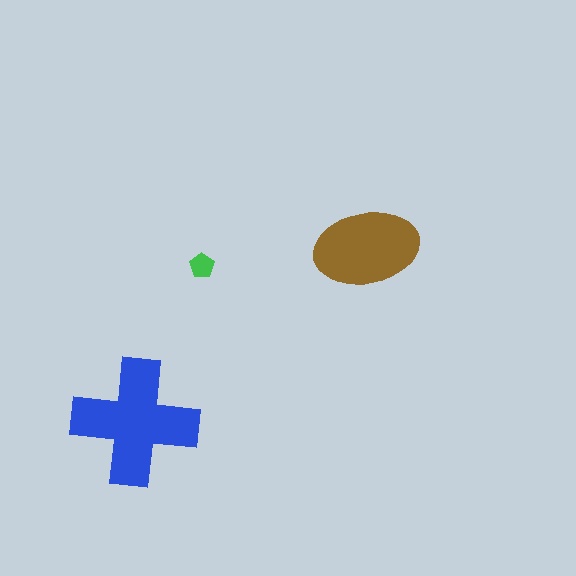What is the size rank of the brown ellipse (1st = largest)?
2nd.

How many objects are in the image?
There are 3 objects in the image.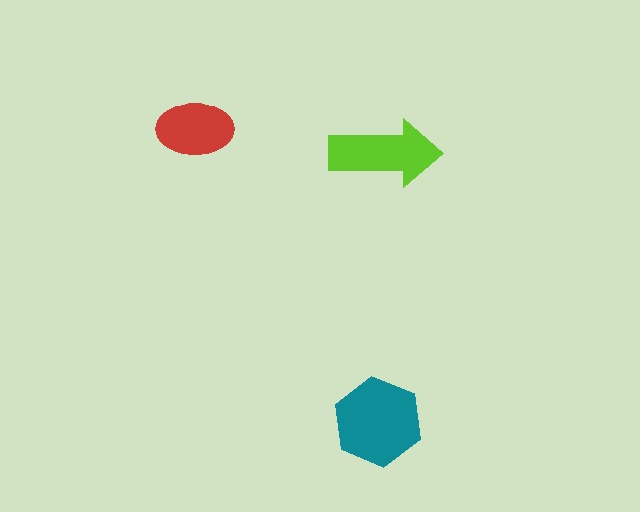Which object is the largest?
The teal hexagon.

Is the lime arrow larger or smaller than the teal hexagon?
Smaller.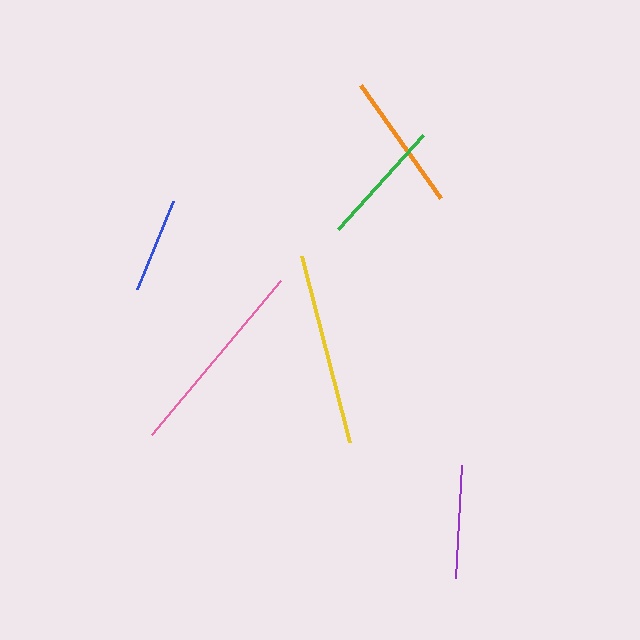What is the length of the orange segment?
The orange segment is approximately 139 pixels long.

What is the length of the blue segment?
The blue segment is approximately 95 pixels long.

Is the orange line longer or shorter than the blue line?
The orange line is longer than the blue line.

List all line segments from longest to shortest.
From longest to shortest: pink, yellow, orange, green, purple, blue.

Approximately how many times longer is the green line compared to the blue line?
The green line is approximately 1.3 times the length of the blue line.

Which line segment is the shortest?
The blue line is the shortest at approximately 95 pixels.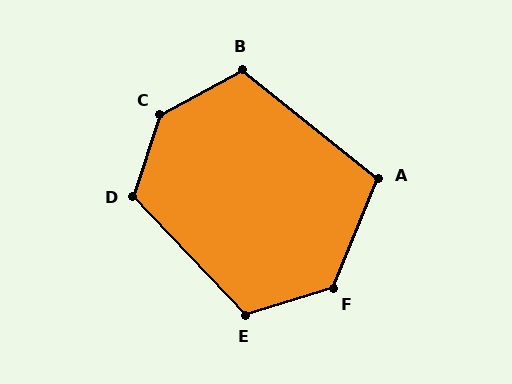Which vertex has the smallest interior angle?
A, at approximately 106 degrees.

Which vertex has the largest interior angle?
C, at approximately 137 degrees.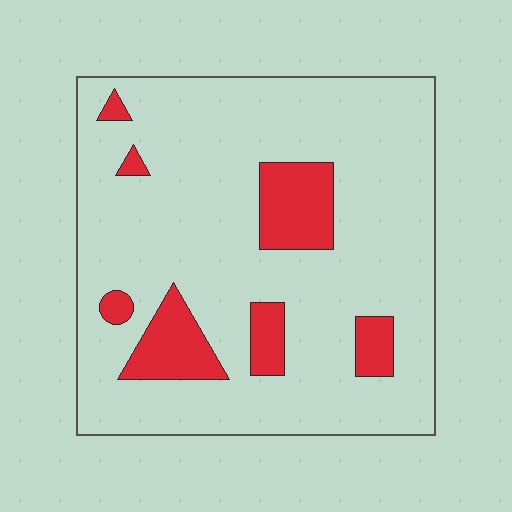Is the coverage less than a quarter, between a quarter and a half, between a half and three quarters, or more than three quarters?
Less than a quarter.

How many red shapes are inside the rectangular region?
7.